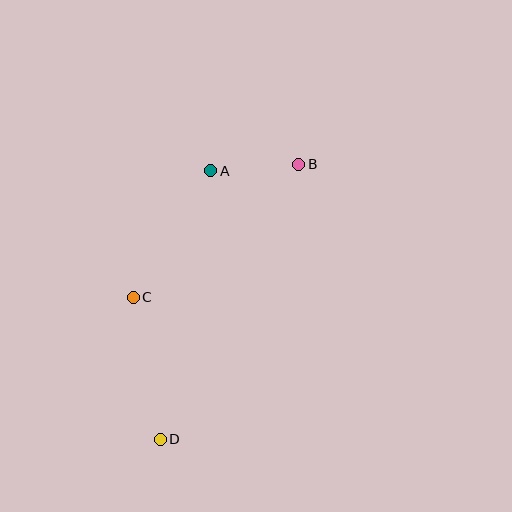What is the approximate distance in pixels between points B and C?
The distance between B and C is approximately 212 pixels.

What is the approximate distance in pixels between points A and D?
The distance between A and D is approximately 273 pixels.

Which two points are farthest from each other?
Points B and D are farthest from each other.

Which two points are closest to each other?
Points A and B are closest to each other.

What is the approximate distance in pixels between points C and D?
The distance between C and D is approximately 145 pixels.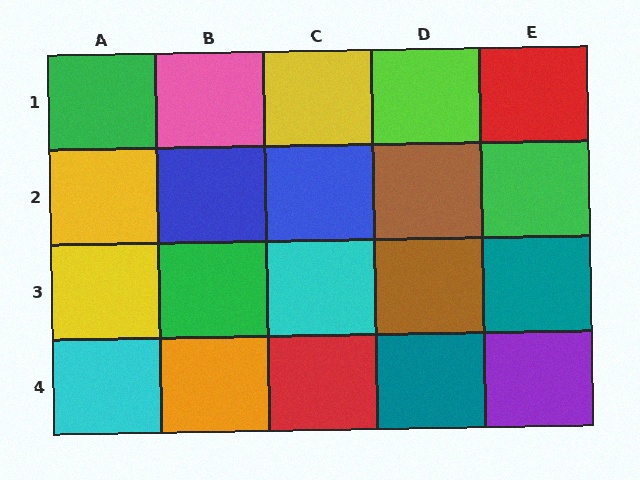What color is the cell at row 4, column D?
Teal.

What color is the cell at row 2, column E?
Green.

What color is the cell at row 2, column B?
Blue.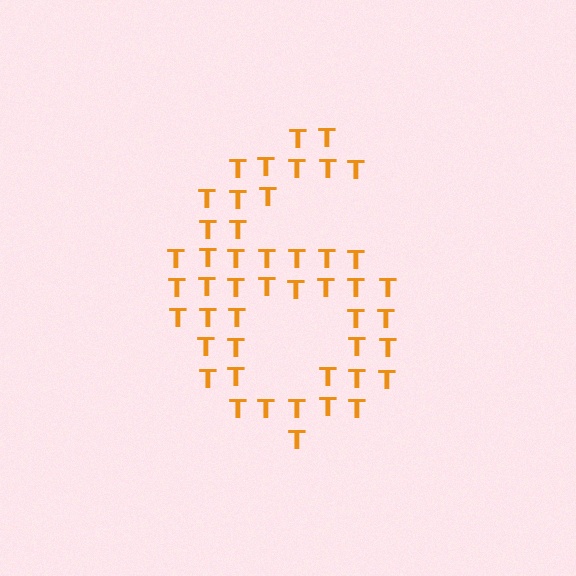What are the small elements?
The small elements are letter T's.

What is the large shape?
The large shape is the digit 6.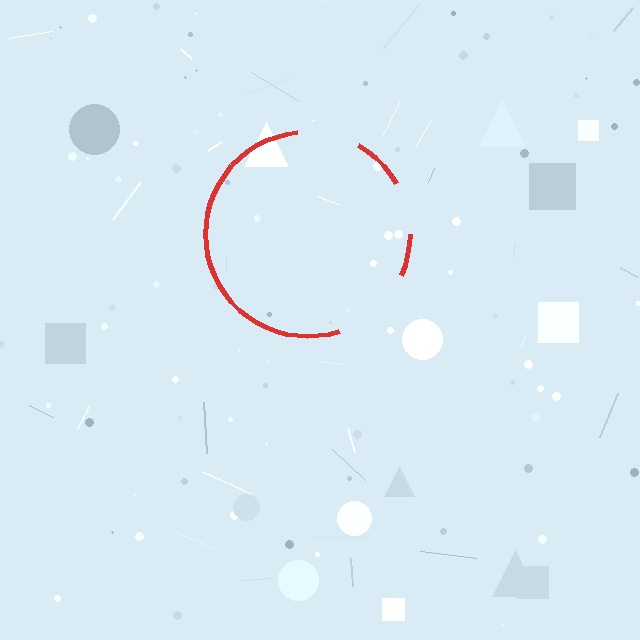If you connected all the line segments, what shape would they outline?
They would outline a circle.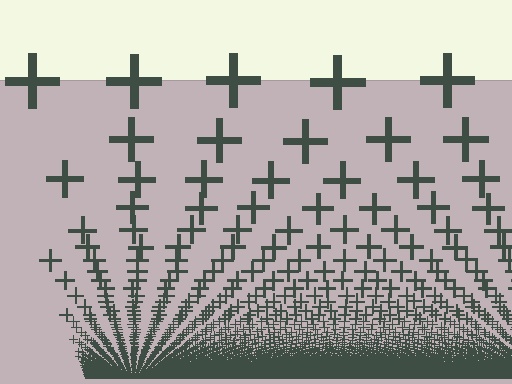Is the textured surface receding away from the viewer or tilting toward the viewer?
The surface appears to tilt toward the viewer. Texture elements get larger and sparser toward the top.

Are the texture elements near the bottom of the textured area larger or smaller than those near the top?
Smaller. The gradient is inverted — elements near the bottom are smaller and denser.